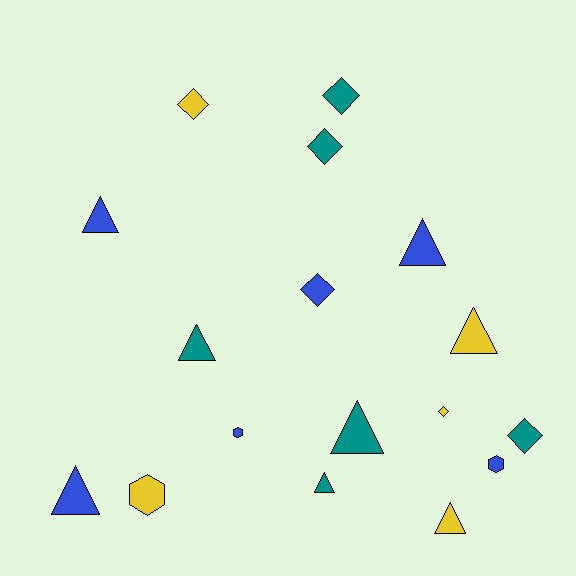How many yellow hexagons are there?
There is 1 yellow hexagon.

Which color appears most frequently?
Teal, with 6 objects.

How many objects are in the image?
There are 17 objects.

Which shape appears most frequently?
Triangle, with 8 objects.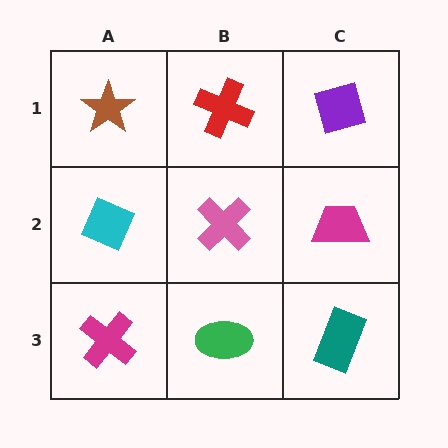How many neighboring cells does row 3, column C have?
2.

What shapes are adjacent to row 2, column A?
A brown star (row 1, column A), a magenta cross (row 3, column A), a pink cross (row 2, column B).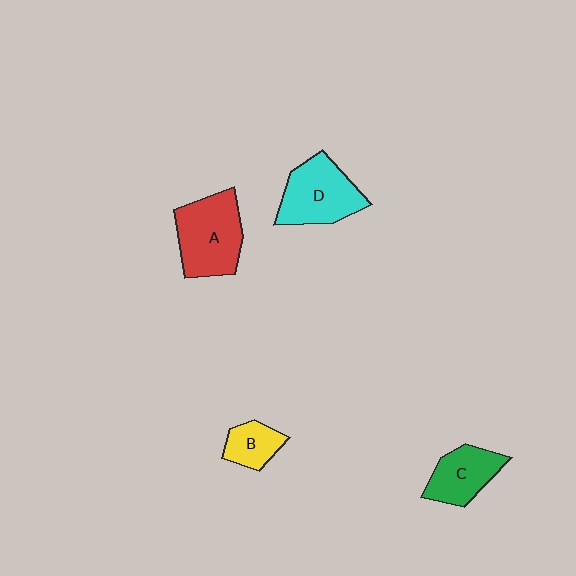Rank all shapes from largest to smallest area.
From largest to smallest: A (red), D (cyan), C (green), B (yellow).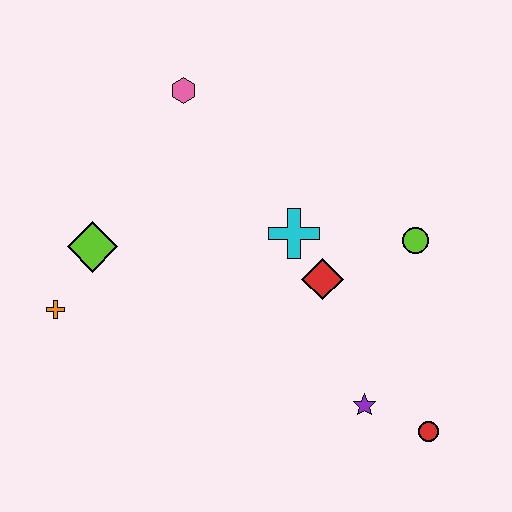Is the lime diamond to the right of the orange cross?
Yes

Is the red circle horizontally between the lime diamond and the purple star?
No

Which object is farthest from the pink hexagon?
The red circle is farthest from the pink hexagon.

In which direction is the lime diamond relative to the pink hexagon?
The lime diamond is below the pink hexagon.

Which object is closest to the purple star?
The red circle is closest to the purple star.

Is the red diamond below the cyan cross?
Yes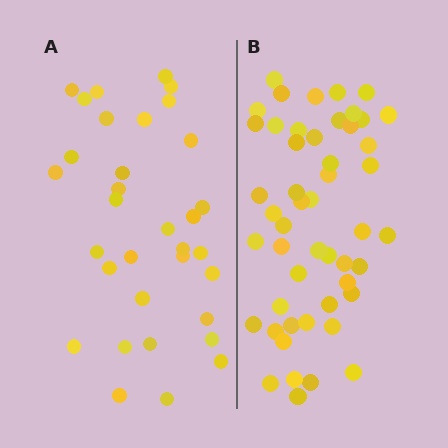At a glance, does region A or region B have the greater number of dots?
Region B (the right region) has more dots.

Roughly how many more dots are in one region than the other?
Region B has approximately 15 more dots than region A.